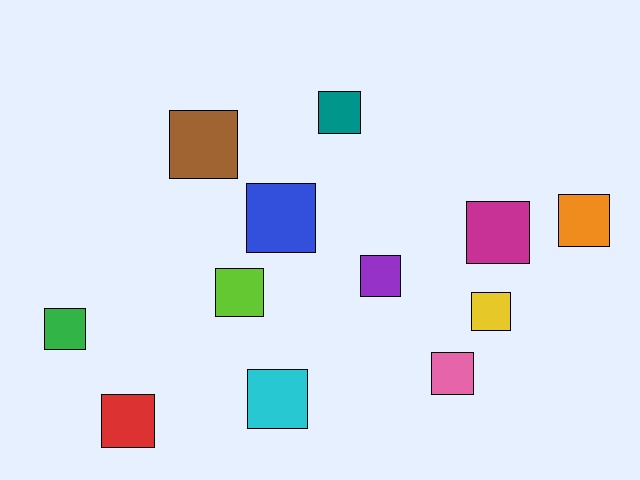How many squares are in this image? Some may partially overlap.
There are 12 squares.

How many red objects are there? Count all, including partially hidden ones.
There is 1 red object.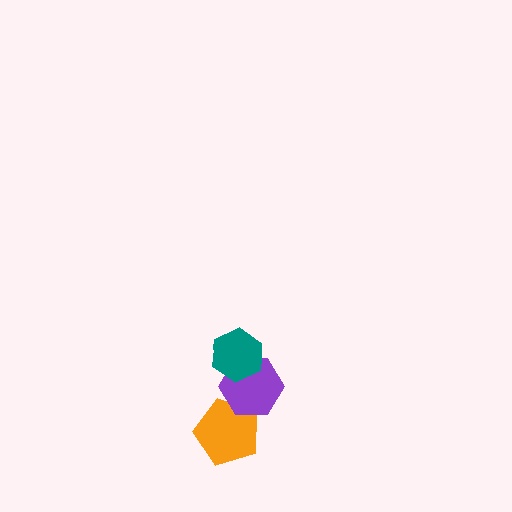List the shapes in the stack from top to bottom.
From top to bottom: the teal hexagon, the purple hexagon, the orange pentagon.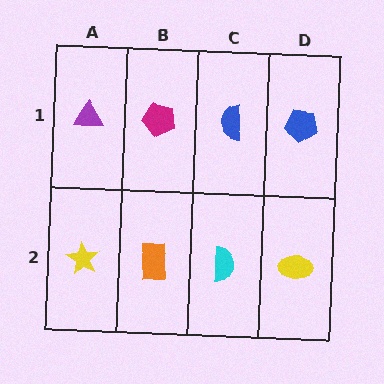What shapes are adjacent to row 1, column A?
A yellow star (row 2, column A), a magenta pentagon (row 1, column B).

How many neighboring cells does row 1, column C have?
3.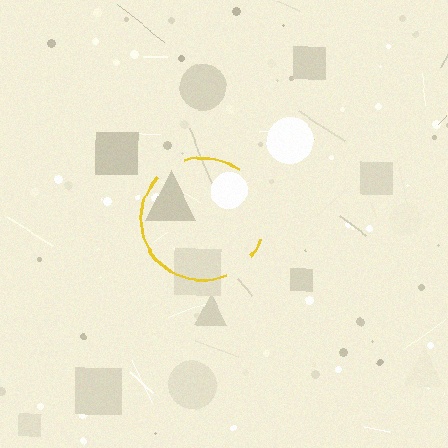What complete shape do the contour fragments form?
The contour fragments form a circle.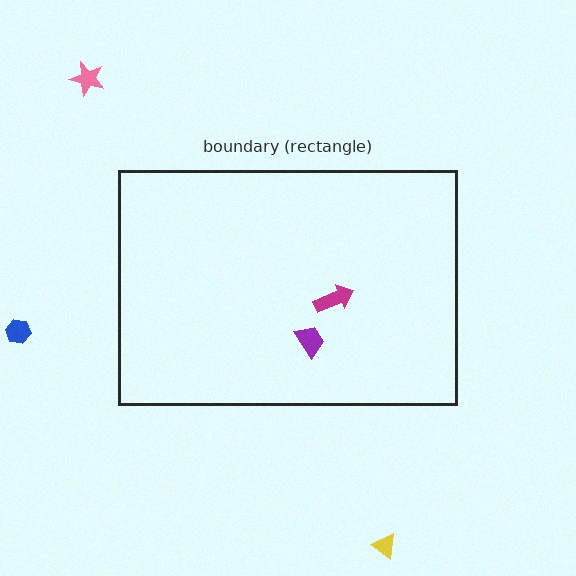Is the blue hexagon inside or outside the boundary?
Outside.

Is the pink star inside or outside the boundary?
Outside.